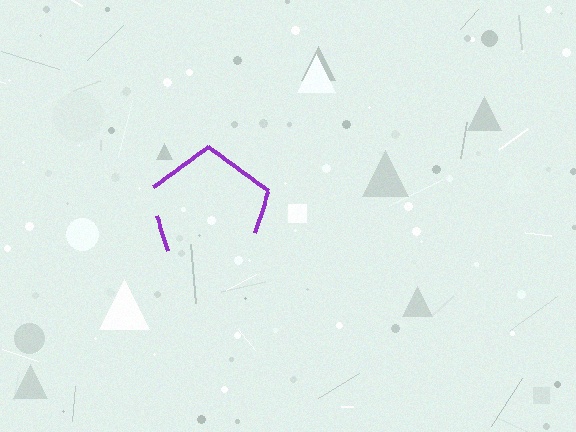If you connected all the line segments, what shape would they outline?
They would outline a pentagon.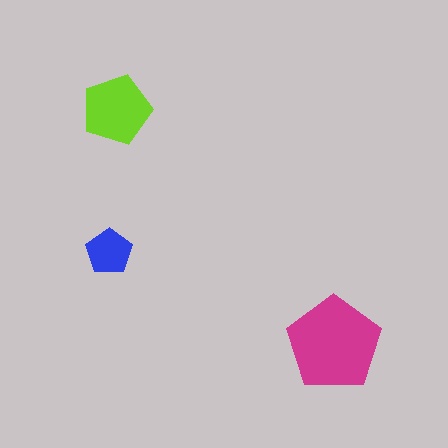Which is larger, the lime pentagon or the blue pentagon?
The lime one.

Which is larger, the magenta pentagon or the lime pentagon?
The magenta one.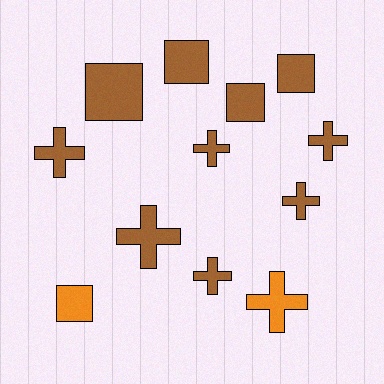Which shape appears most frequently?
Cross, with 7 objects.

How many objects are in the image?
There are 12 objects.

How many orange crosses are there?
There is 1 orange cross.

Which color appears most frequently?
Brown, with 10 objects.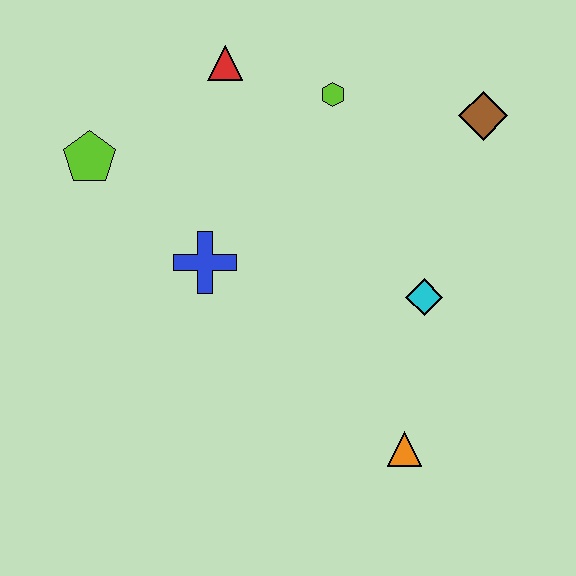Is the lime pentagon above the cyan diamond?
Yes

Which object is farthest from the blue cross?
The brown diamond is farthest from the blue cross.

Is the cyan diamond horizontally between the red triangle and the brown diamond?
Yes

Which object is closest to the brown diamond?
The lime hexagon is closest to the brown diamond.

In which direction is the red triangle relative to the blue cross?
The red triangle is above the blue cross.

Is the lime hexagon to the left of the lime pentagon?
No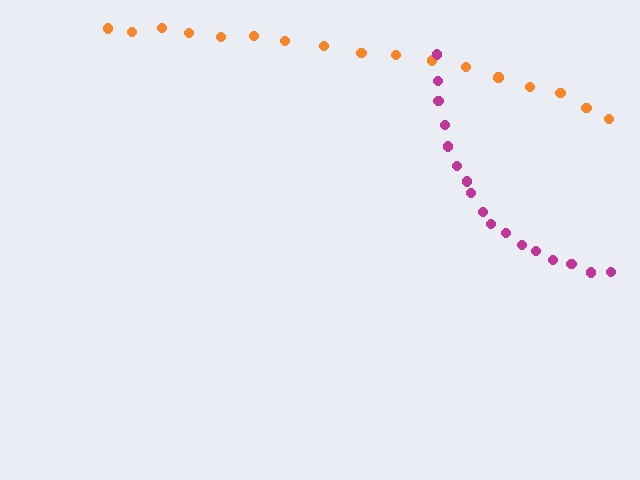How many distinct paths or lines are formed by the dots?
There are 2 distinct paths.